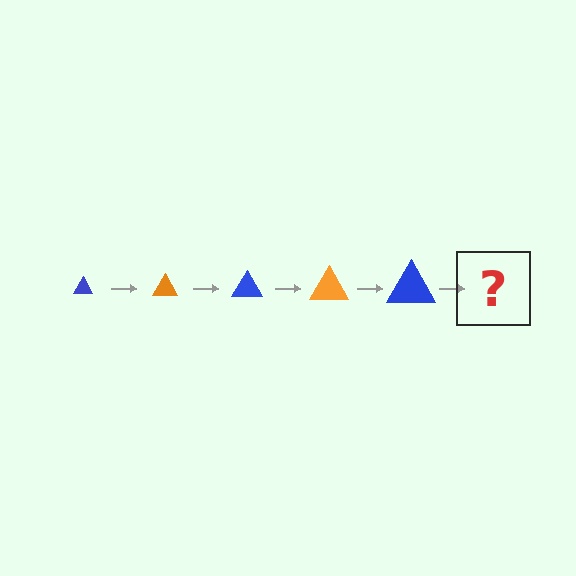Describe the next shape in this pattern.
It should be an orange triangle, larger than the previous one.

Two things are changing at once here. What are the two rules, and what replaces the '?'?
The two rules are that the triangle grows larger each step and the color cycles through blue and orange. The '?' should be an orange triangle, larger than the previous one.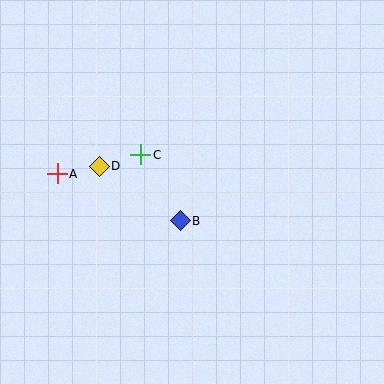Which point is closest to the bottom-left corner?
Point A is closest to the bottom-left corner.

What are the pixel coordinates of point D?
Point D is at (99, 166).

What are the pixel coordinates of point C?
Point C is at (141, 155).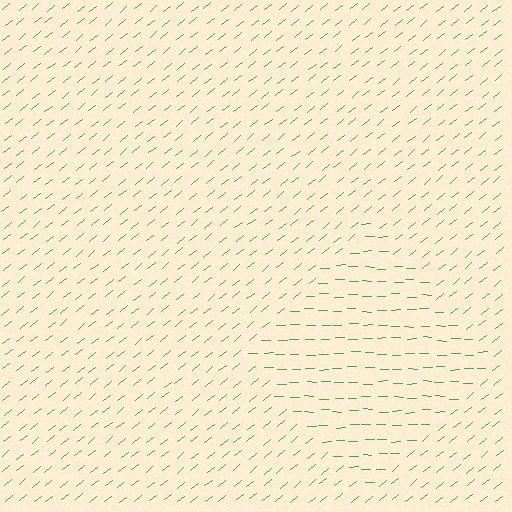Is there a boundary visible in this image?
Yes, there is a texture boundary formed by a change in line orientation.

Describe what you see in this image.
The image is filled with small green line segments. A diamond region in the image has lines oriented differently from the surrounding lines, creating a visible texture boundary.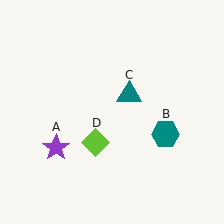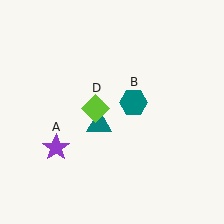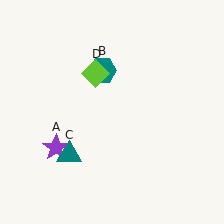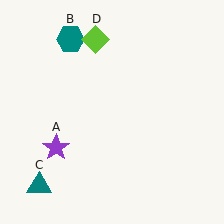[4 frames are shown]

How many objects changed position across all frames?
3 objects changed position: teal hexagon (object B), teal triangle (object C), lime diamond (object D).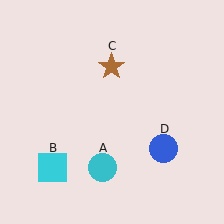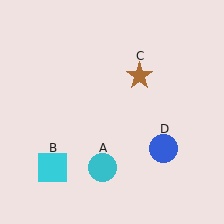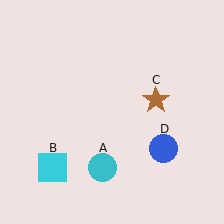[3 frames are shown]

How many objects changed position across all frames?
1 object changed position: brown star (object C).